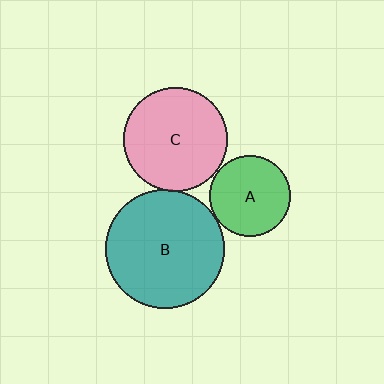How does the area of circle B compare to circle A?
Approximately 2.2 times.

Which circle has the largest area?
Circle B (teal).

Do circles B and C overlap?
Yes.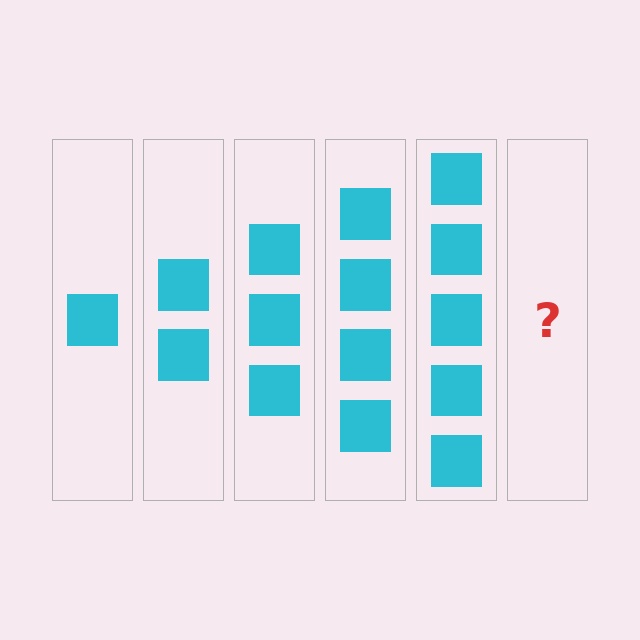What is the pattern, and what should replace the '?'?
The pattern is that each step adds one more square. The '?' should be 6 squares.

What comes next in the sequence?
The next element should be 6 squares.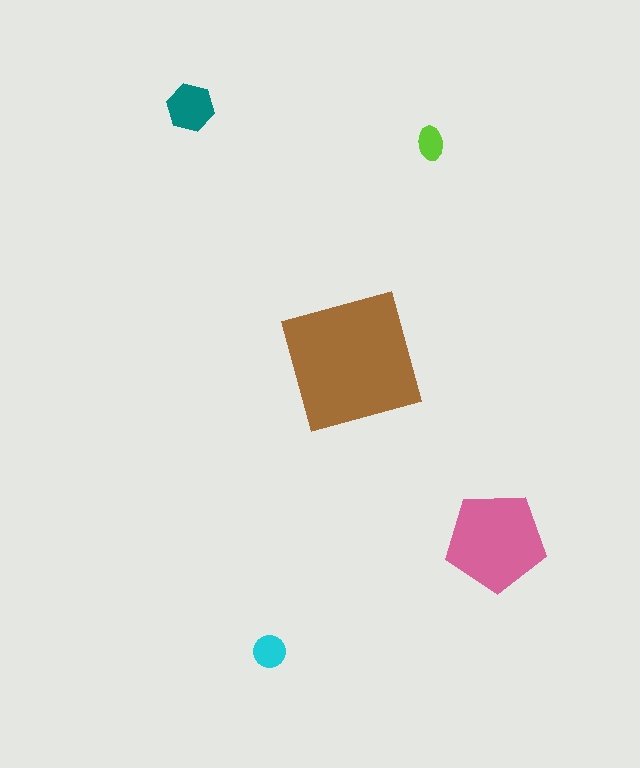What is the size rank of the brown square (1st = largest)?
1st.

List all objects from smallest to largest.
The lime ellipse, the cyan circle, the teal hexagon, the pink pentagon, the brown square.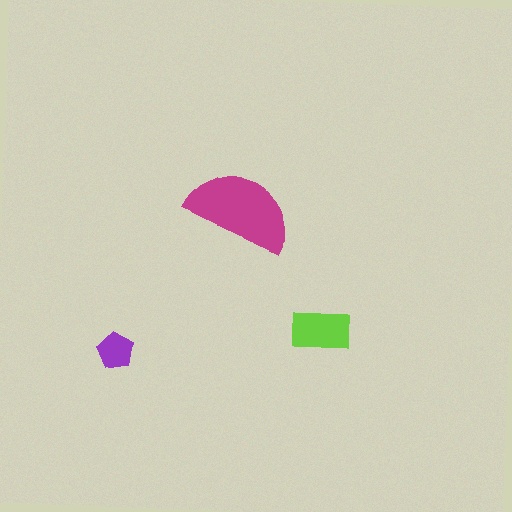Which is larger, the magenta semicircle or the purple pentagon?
The magenta semicircle.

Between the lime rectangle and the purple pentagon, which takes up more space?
The lime rectangle.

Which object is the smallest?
The purple pentagon.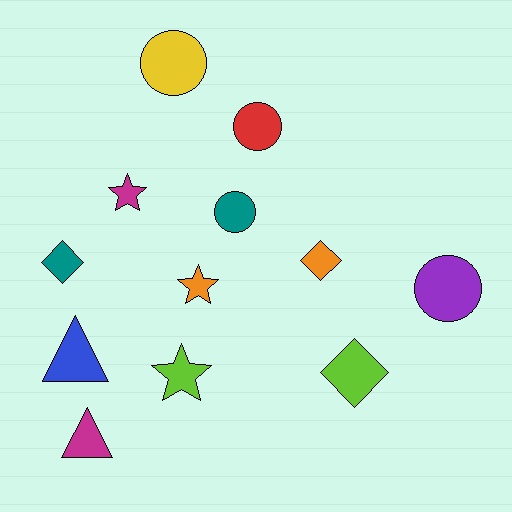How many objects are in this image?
There are 12 objects.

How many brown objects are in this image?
There are no brown objects.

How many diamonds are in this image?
There are 3 diamonds.